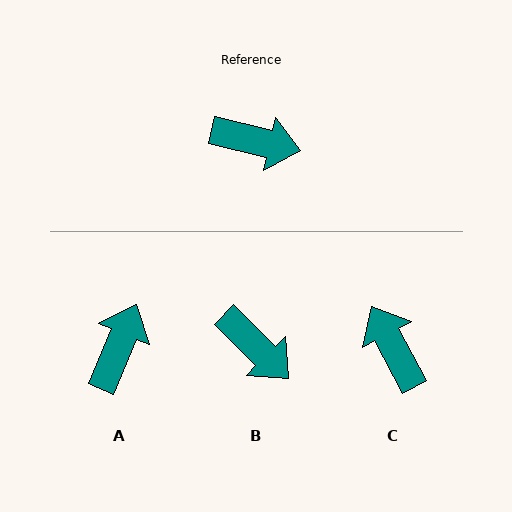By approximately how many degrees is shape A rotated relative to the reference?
Approximately 81 degrees counter-clockwise.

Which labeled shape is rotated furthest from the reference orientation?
C, about 131 degrees away.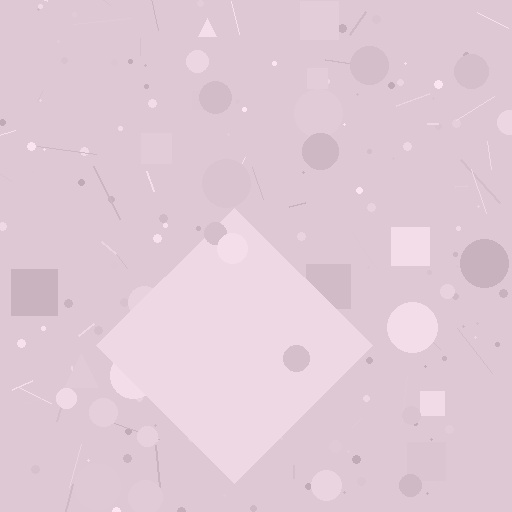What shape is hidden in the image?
A diamond is hidden in the image.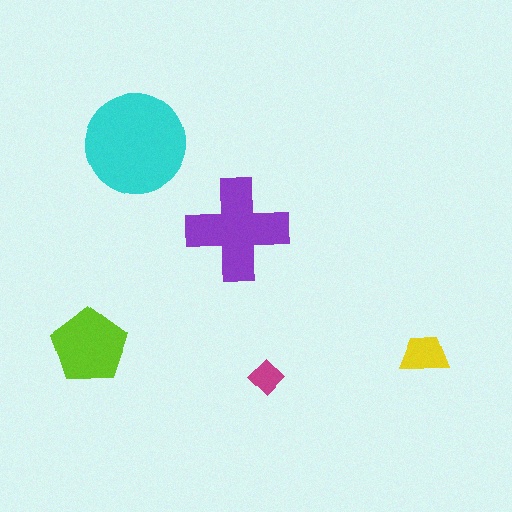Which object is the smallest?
The magenta diamond.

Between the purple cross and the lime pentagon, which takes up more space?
The purple cross.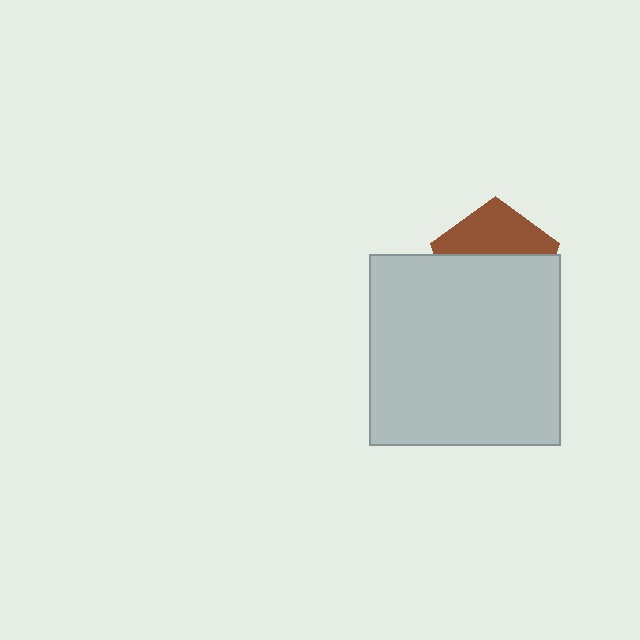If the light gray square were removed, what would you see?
You would see the complete brown pentagon.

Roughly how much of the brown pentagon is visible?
A small part of it is visible (roughly 39%).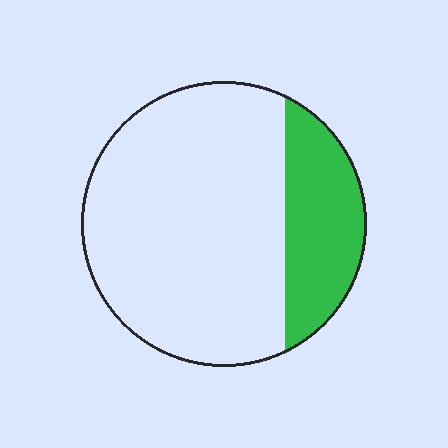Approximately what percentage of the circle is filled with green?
Approximately 25%.